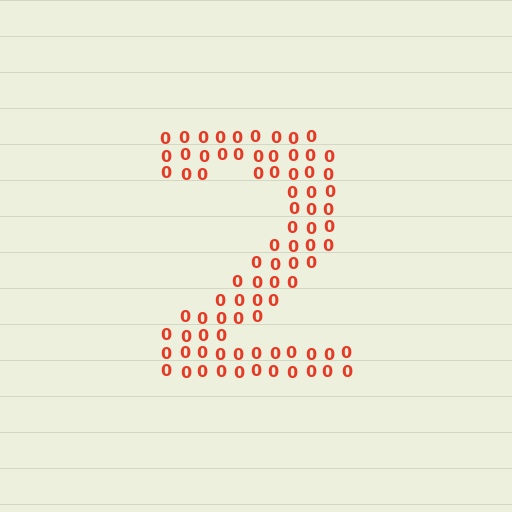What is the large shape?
The large shape is the digit 2.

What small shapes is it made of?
It is made of small digit 0's.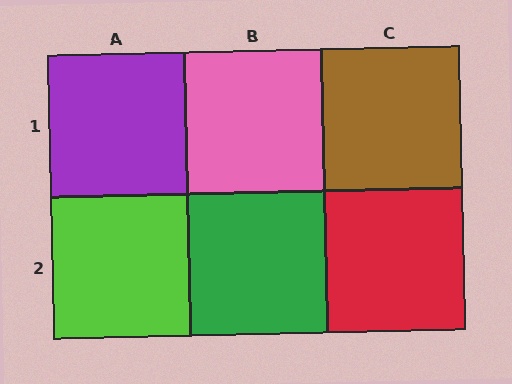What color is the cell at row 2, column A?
Lime.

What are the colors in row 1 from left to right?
Purple, pink, brown.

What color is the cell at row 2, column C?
Red.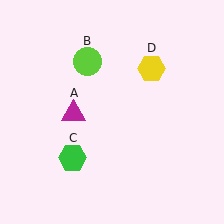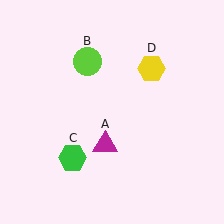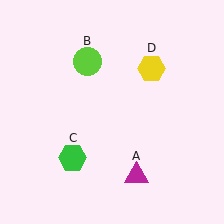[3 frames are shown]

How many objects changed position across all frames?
1 object changed position: magenta triangle (object A).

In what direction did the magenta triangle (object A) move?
The magenta triangle (object A) moved down and to the right.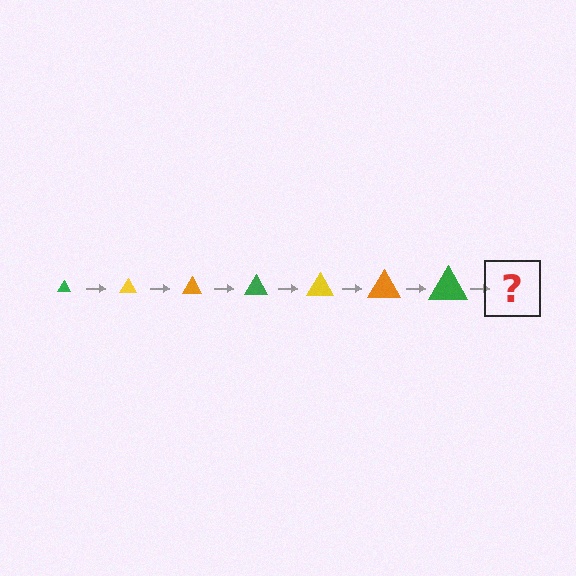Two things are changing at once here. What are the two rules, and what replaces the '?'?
The two rules are that the triangle grows larger each step and the color cycles through green, yellow, and orange. The '?' should be a yellow triangle, larger than the previous one.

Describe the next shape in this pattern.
It should be a yellow triangle, larger than the previous one.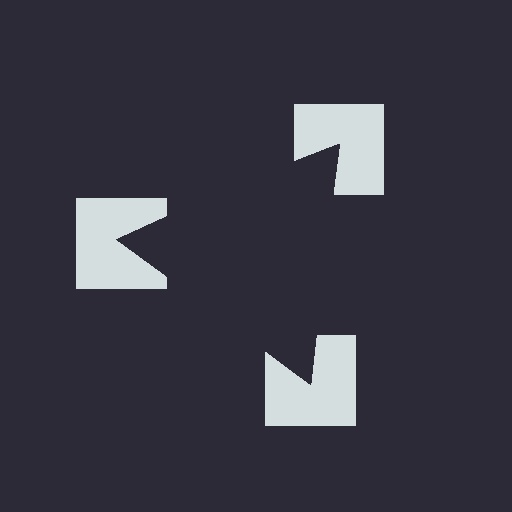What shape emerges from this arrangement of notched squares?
An illusory triangle — its edges are inferred from the aligned wedge cuts in the notched squares, not physically drawn.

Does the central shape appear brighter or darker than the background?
It typically appears slightly darker than the background, even though no actual brightness change is drawn.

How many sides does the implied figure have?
3 sides.